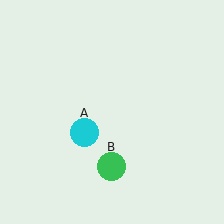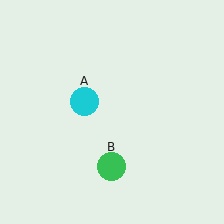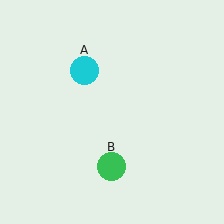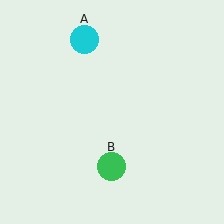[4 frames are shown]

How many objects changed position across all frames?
1 object changed position: cyan circle (object A).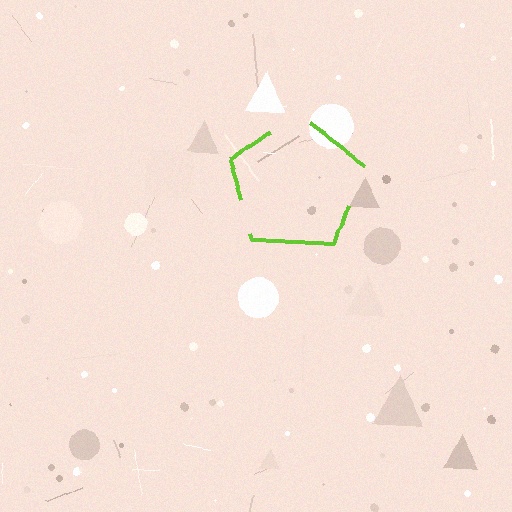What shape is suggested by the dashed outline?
The dashed outline suggests a pentagon.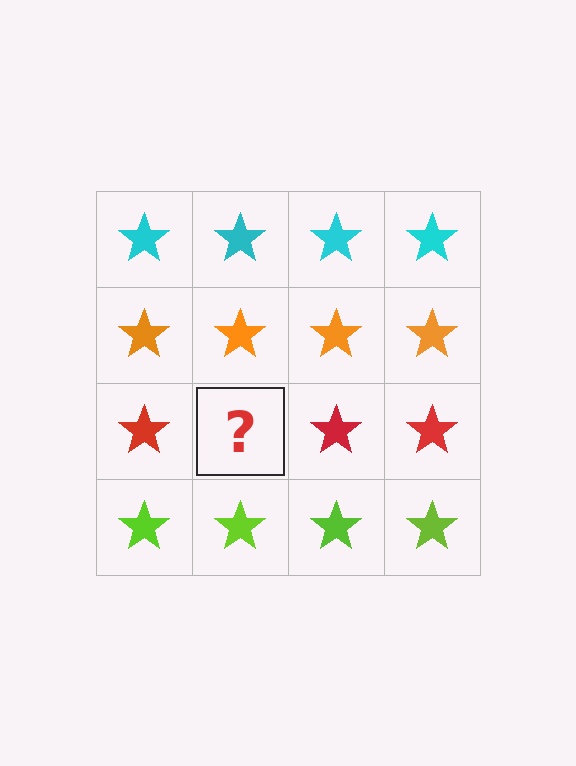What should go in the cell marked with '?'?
The missing cell should contain a red star.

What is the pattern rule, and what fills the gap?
The rule is that each row has a consistent color. The gap should be filled with a red star.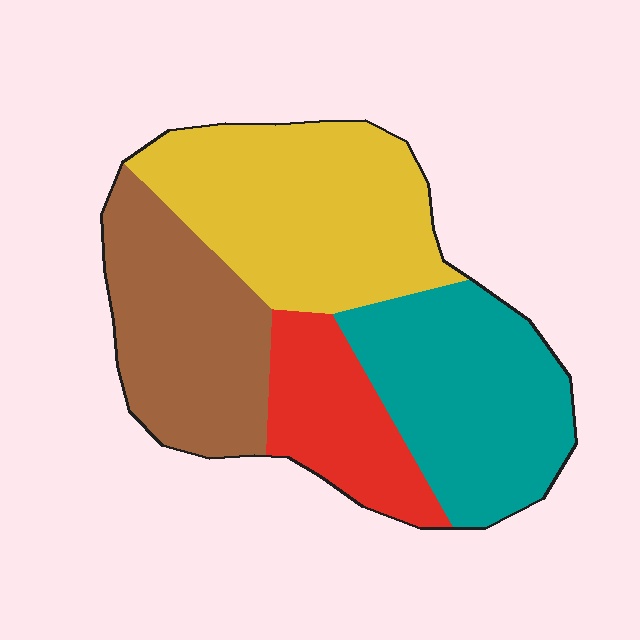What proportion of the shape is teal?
Teal covers 28% of the shape.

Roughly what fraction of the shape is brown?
Brown takes up about one quarter (1/4) of the shape.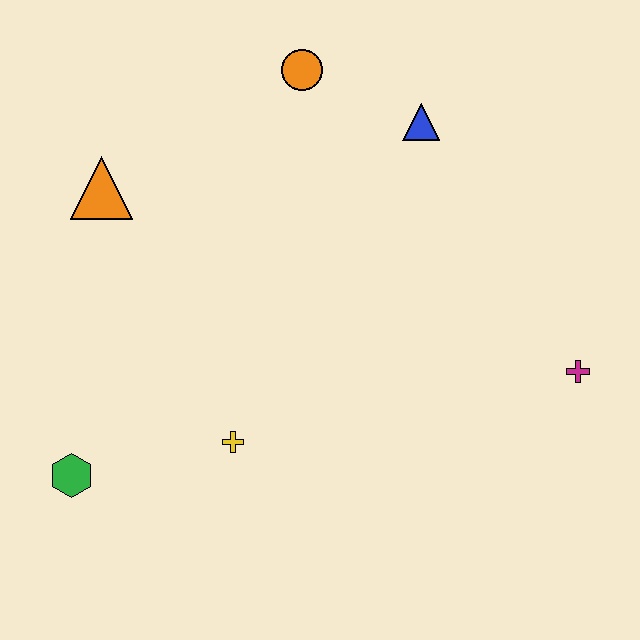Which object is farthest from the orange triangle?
The magenta cross is farthest from the orange triangle.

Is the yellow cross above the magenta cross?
No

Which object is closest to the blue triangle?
The orange circle is closest to the blue triangle.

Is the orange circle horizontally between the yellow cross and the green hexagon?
No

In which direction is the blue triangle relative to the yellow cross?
The blue triangle is above the yellow cross.